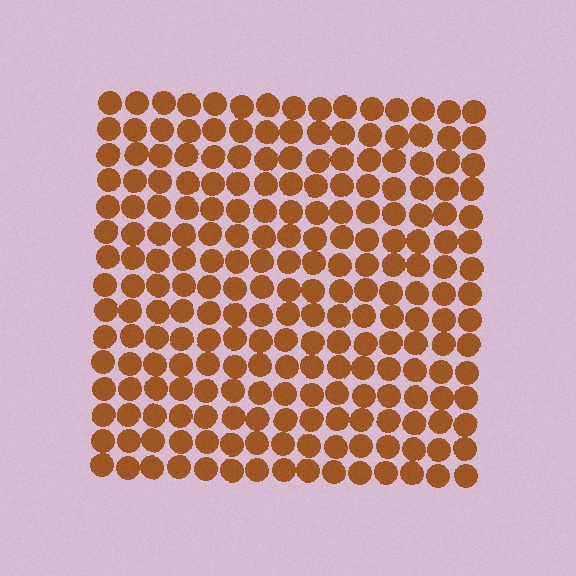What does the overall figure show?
The overall figure shows a square.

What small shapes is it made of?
It is made of small circles.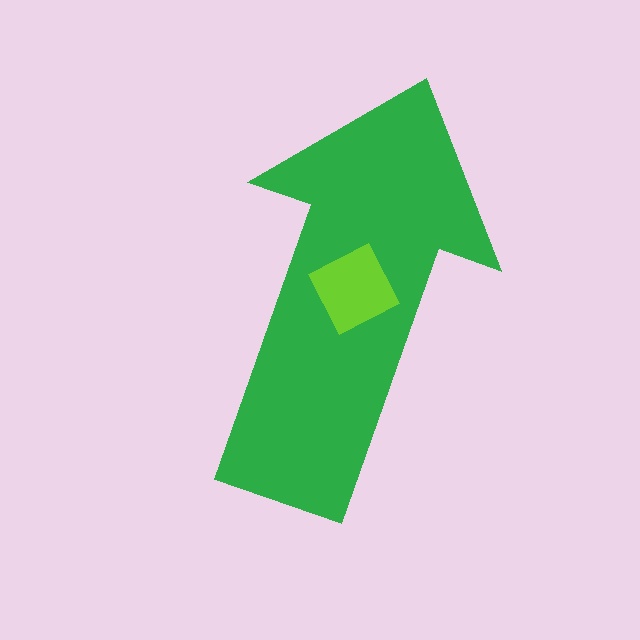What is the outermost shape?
The green arrow.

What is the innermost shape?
The lime square.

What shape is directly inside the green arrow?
The lime square.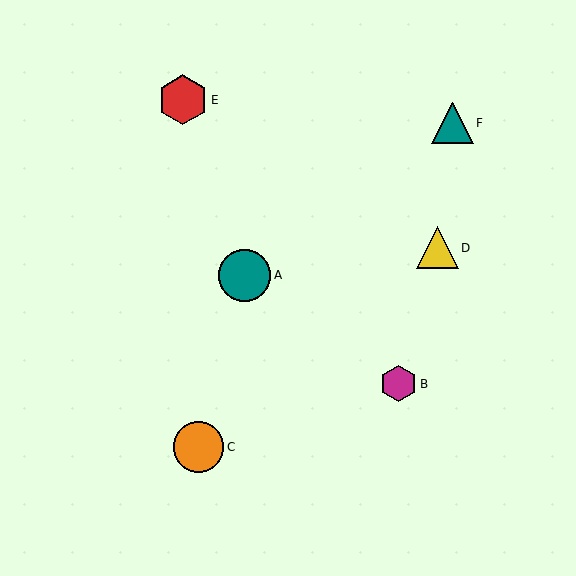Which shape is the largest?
The teal circle (labeled A) is the largest.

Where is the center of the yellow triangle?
The center of the yellow triangle is at (437, 248).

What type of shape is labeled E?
Shape E is a red hexagon.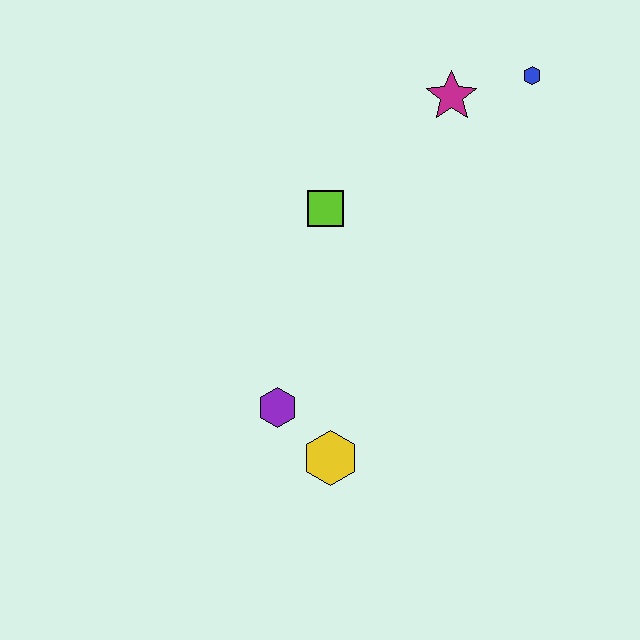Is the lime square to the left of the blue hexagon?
Yes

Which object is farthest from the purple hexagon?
The blue hexagon is farthest from the purple hexagon.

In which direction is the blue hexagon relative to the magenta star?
The blue hexagon is to the right of the magenta star.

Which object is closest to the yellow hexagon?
The purple hexagon is closest to the yellow hexagon.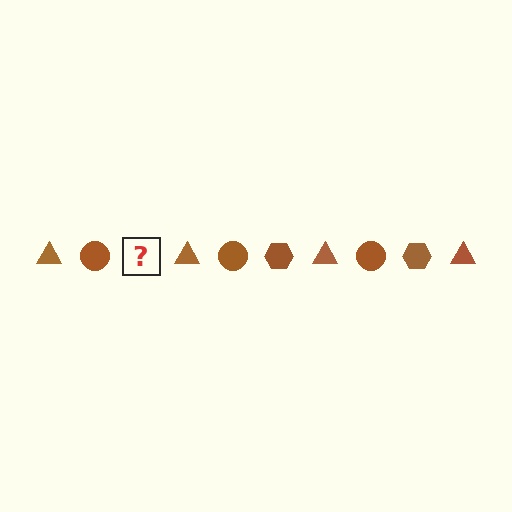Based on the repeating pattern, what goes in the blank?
The blank should be a brown hexagon.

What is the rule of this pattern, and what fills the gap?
The rule is that the pattern cycles through triangle, circle, hexagon shapes in brown. The gap should be filled with a brown hexagon.